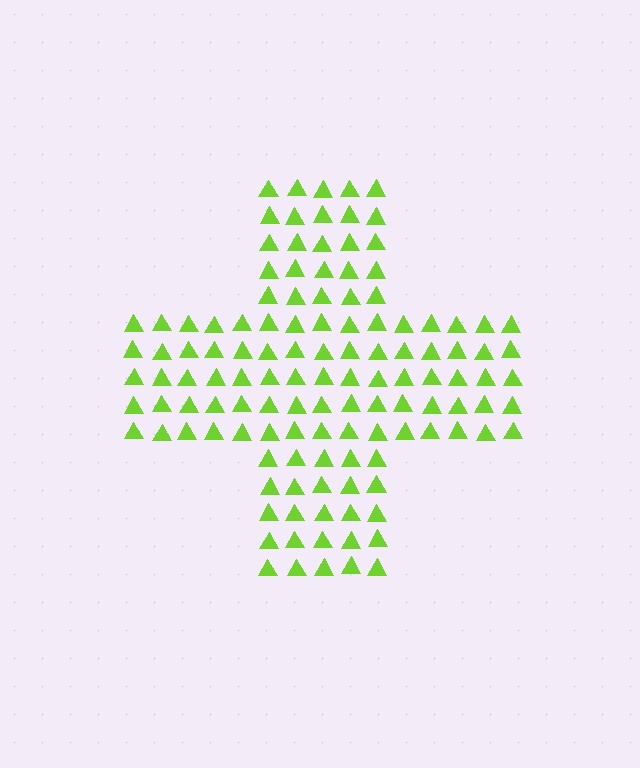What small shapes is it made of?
It is made of small triangles.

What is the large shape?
The large shape is a cross.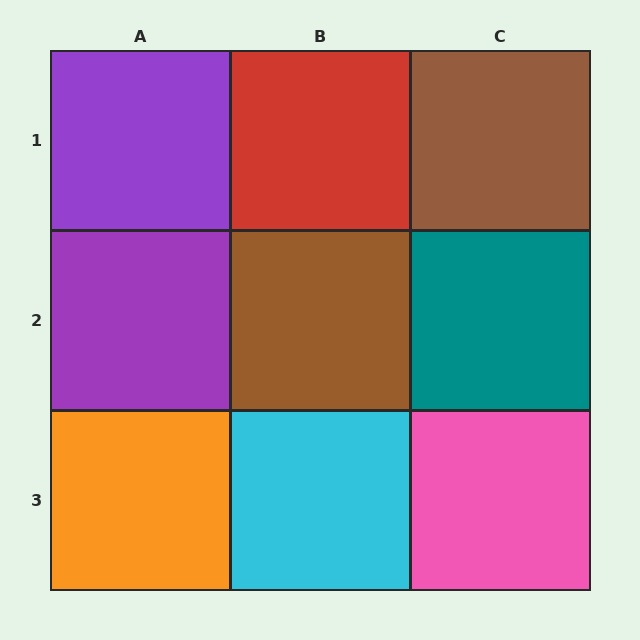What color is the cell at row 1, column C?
Brown.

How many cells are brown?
2 cells are brown.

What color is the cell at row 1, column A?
Purple.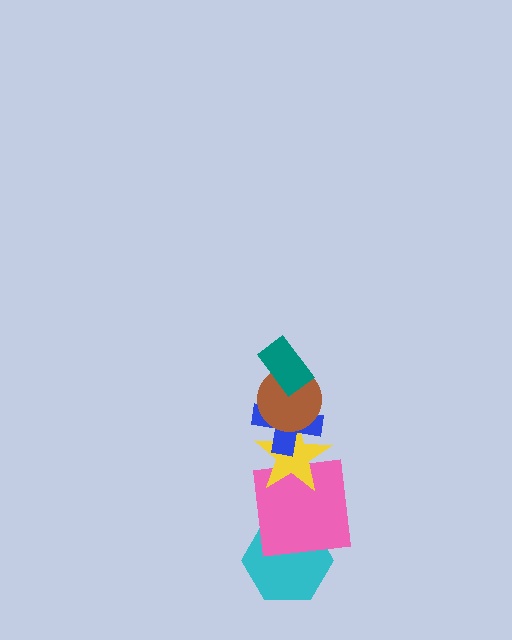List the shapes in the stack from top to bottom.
From top to bottom: the teal rectangle, the brown circle, the blue cross, the yellow star, the pink square, the cyan hexagon.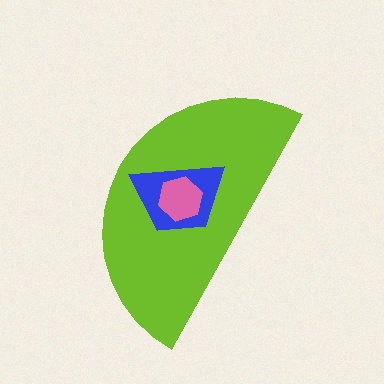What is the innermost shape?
The pink hexagon.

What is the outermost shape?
The lime semicircle.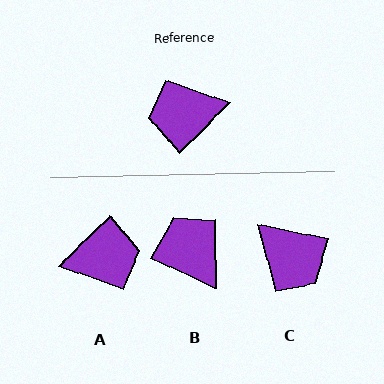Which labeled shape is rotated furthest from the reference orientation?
A, about 180 degrees away.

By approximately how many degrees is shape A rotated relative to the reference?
Approximately 180 degrees clockwise.